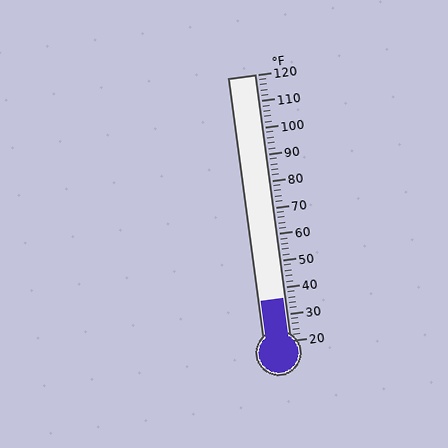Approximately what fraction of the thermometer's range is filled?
The thermometer is filled to approximately 15% of its range.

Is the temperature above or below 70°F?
The temperature is below 70°F.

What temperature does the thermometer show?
The thermometer shows approximately 36°F.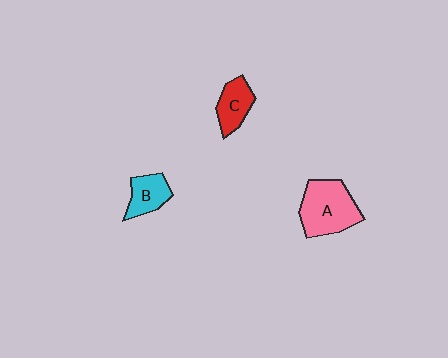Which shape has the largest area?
Shape A (pink).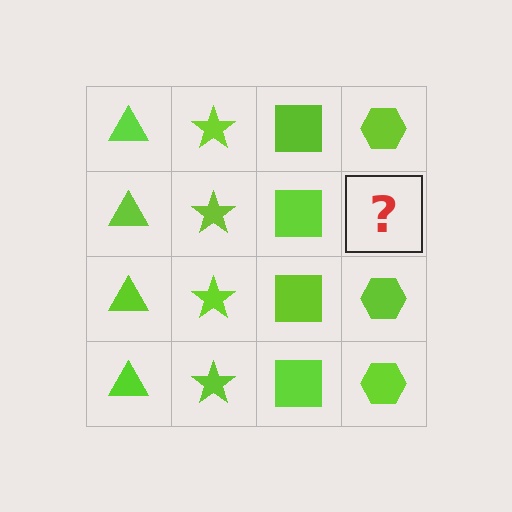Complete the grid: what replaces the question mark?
The question mark should be replaced with a lime hexagon.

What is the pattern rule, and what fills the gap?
The rule is that each column has a consistent shape. The gap should be filled with a lime hexagon.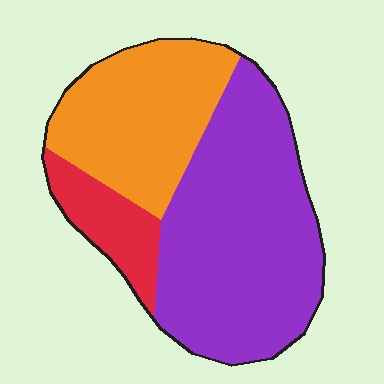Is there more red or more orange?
Orange.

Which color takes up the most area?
Purple, at roughly 55%.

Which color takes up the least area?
Red, at roughly 10%.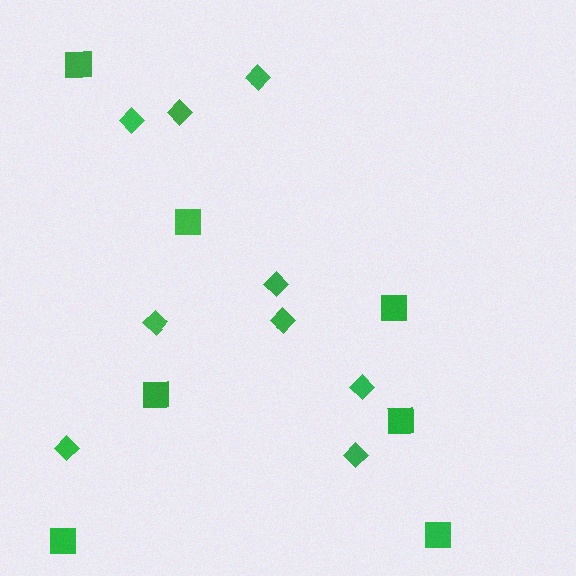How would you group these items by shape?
There are 2 groups: one group of diamonds (9) and one group of squares (7).